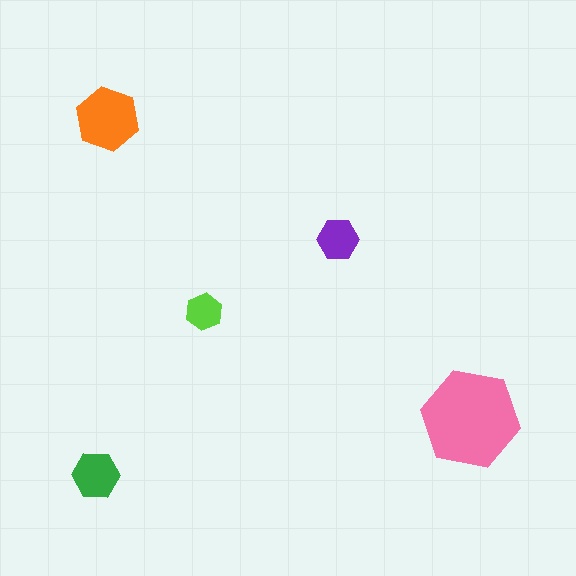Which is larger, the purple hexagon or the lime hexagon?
The purple one.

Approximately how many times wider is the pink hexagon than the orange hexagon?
About 1.5 times wider.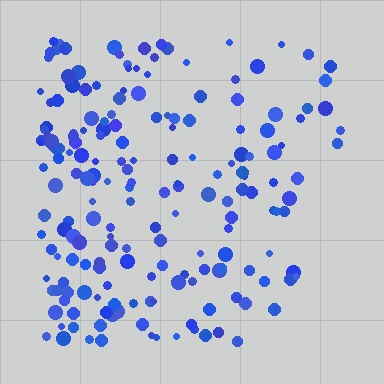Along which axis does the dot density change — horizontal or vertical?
Horizontal.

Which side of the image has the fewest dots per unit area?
The right.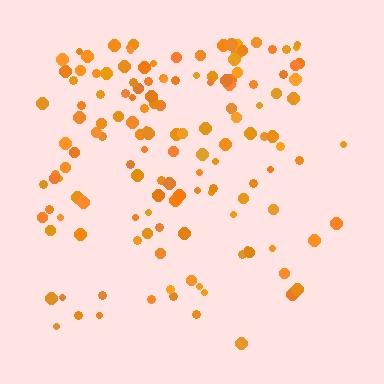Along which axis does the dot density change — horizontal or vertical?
Vertical.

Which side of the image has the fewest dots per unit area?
The bottom.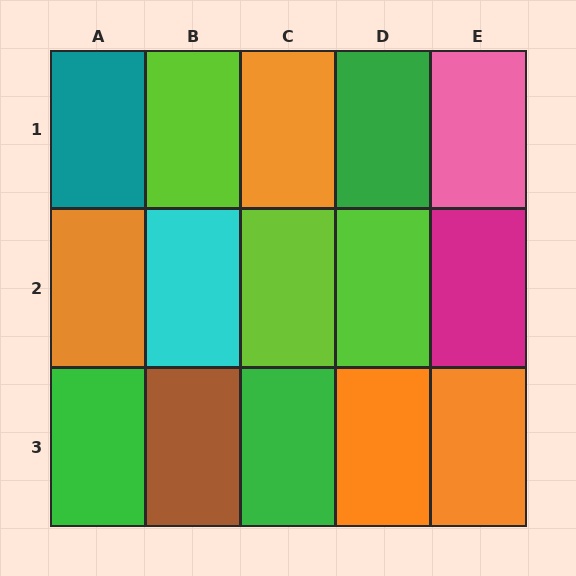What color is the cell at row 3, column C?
Green.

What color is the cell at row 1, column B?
Lime.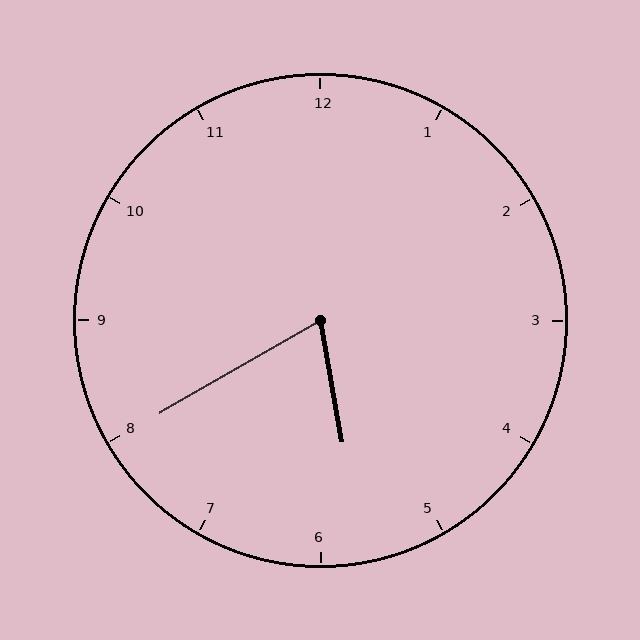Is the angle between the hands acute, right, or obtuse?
It is acute.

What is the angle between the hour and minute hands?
Approximately 70 degrees.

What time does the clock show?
5:40.